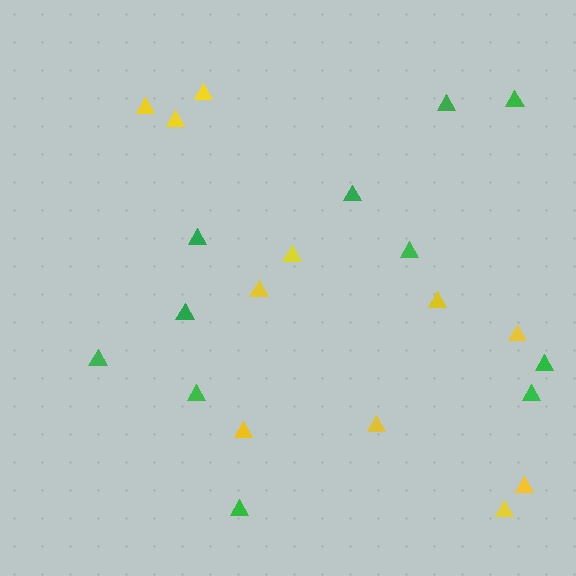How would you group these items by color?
There are 2 groups: one group of green triangles (11) and one group of yellow triangles (11).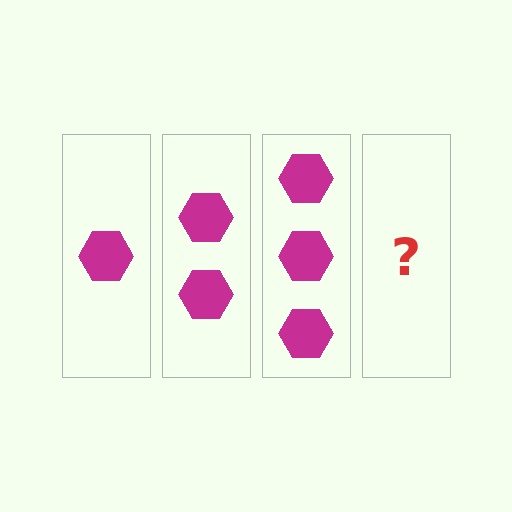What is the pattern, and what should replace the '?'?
The pattern is that each step adds one more hexagon. The '?' should be 4 hexagons.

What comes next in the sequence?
The next element should be 4 hexagons.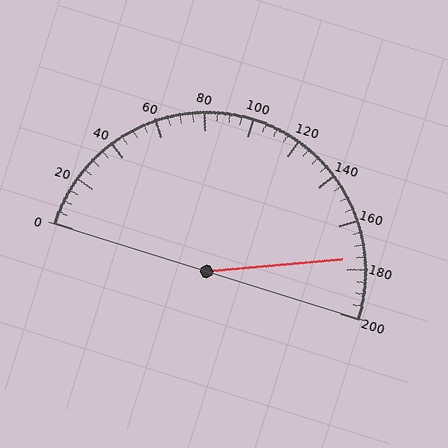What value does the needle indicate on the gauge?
The needle indicates approximately 175.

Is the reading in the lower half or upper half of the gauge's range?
The reading is in the upper half of the range (0 to 200).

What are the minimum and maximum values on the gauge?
The gauge ranges from 0 to 200.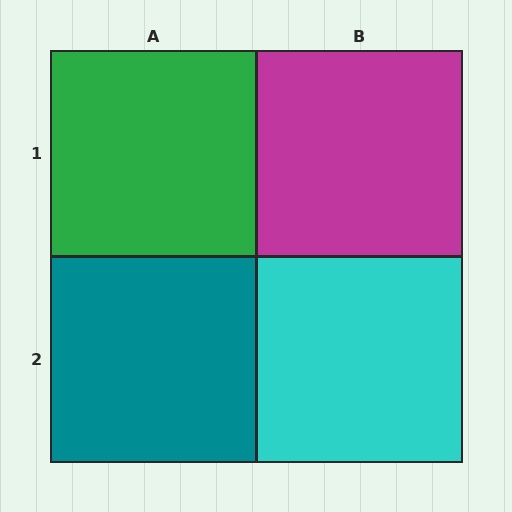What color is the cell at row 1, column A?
Green.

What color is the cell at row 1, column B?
Magenta.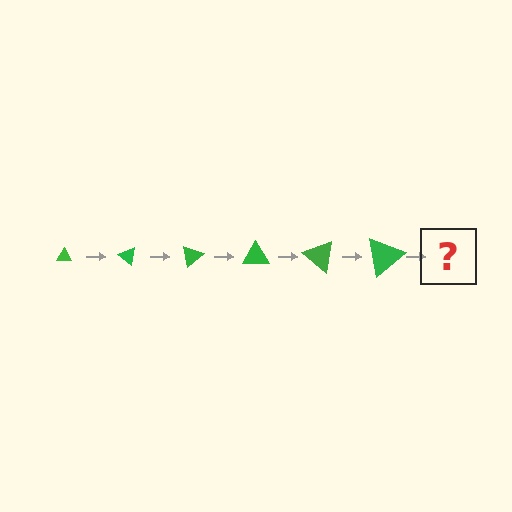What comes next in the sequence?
The next element should be a triangle, larger than the previous one and rotated 240 degrees from the start.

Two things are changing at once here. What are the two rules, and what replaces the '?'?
The two rules are that the triangle grows larger each step and it rotates 40 degrees each step. The '?' should be a triangle, larger than the previous one and rotated 240 degrees from the start.